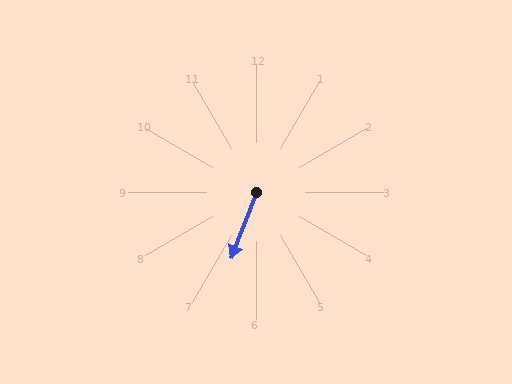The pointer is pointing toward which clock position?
Roughly 7 o'clock.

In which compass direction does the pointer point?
South.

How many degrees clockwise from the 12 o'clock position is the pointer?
Approximately 201 degrees.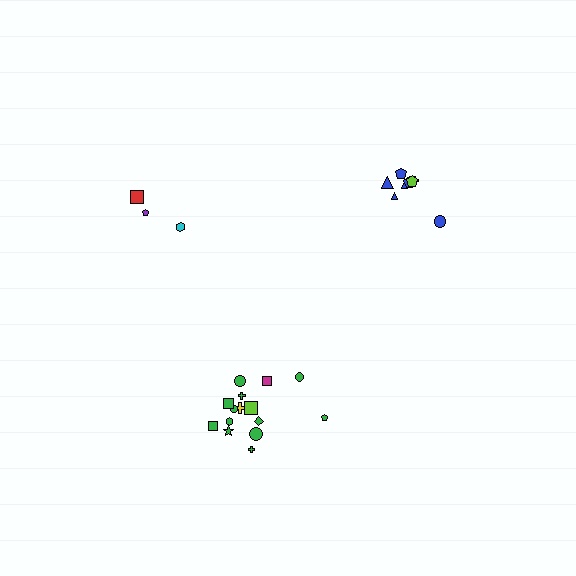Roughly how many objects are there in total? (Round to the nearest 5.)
Roughly 25 objects in total.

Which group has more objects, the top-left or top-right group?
The top-right group.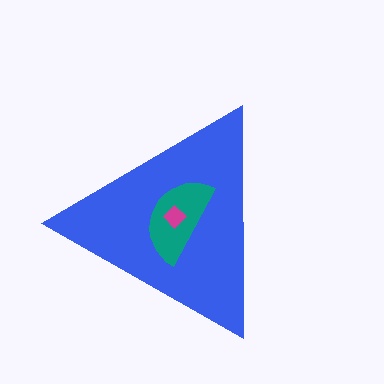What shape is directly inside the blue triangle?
The teal semicircle.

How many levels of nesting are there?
3.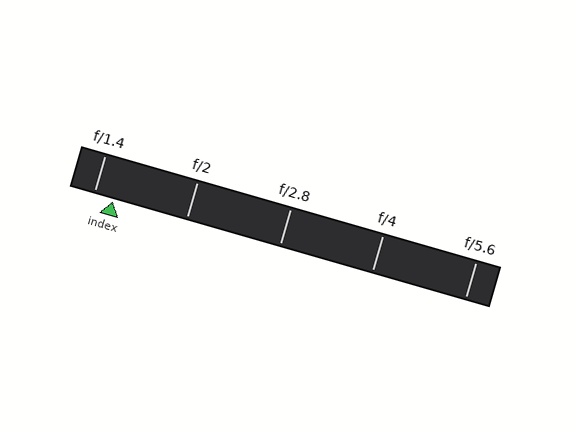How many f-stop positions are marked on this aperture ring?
There are 5 f-stop positions marked.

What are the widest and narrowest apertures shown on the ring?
The widest aperture shown is f/1.4 and the narrowest is f/5.6.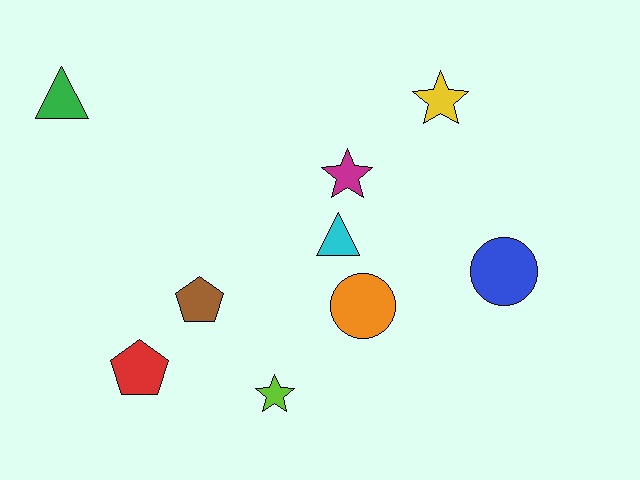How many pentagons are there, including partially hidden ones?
There are 2 pentagons.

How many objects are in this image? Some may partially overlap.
There are 9 objects.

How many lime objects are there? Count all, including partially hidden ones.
There is 1 lime object.